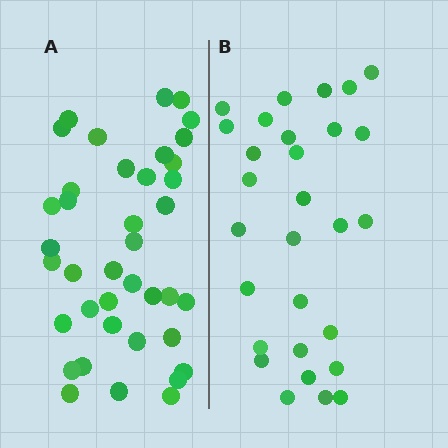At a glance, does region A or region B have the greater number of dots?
Region A (the left region) has more dots.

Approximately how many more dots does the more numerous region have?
Region A has roughly 10 or so more dots than region B.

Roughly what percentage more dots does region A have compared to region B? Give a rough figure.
About 35% more.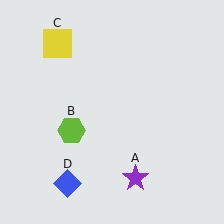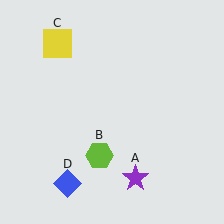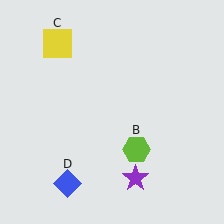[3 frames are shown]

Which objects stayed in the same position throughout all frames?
Purple star (object A) and yellow square (object C) and blue diamond (object D) remained stationary.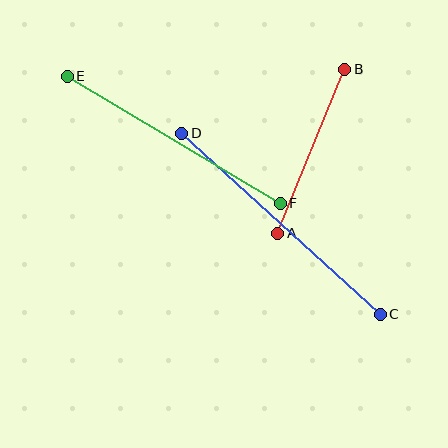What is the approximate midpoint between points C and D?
The midpoint is at approximately (281, 224) pixels.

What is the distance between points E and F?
The distance is approximately 248 pixels.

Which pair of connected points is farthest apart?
Points C and D are farthest apart.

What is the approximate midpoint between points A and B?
The midpoint is at approximately (311, 151) pixels.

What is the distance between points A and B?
The distance is approximately 177 pixels.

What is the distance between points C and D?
The distance is approximately 269 pixels.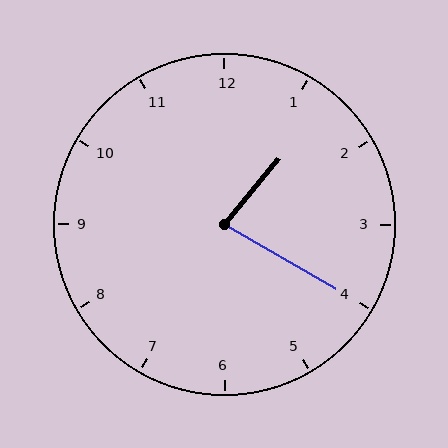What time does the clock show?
1:20.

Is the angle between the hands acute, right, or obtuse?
It is acute.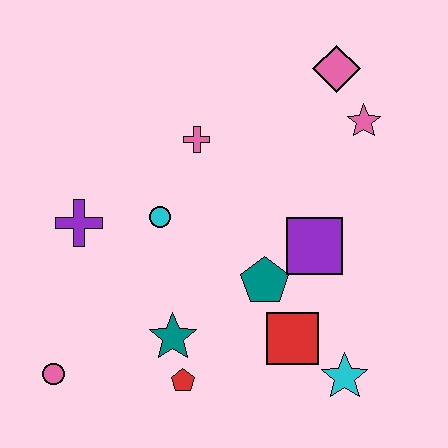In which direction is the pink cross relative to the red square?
The pink cross is above the red square.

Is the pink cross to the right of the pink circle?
Yes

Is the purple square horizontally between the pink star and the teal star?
Yes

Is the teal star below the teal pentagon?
Yes